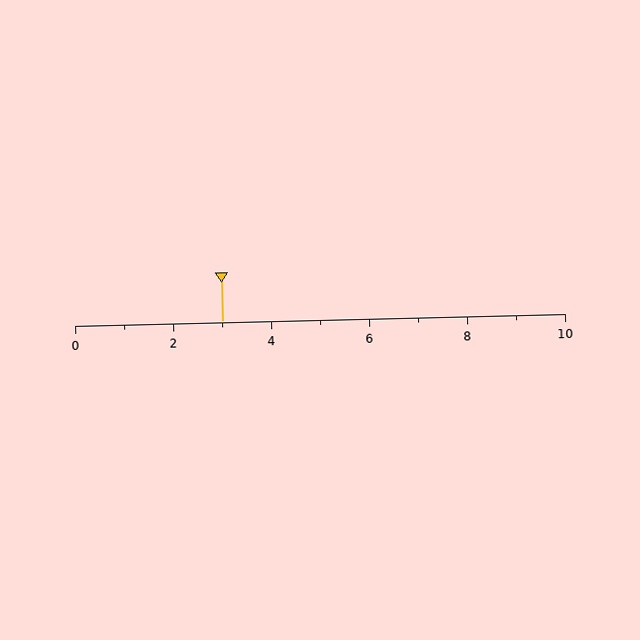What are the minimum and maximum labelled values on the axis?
The axis runs from 0 to 10.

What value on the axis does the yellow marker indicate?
The marker indicates approximately 3.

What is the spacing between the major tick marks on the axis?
The major ticks are spaced 2 apart.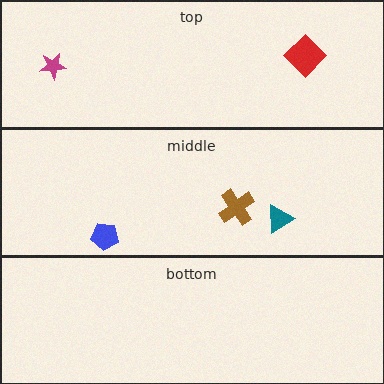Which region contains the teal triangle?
The middle region.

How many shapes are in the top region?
2.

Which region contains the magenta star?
The top region.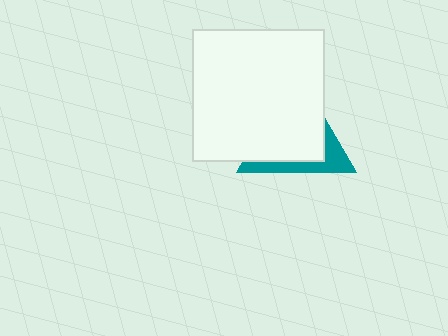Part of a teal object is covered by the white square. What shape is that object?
It is a triangle.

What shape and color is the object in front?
The object in front is a white square.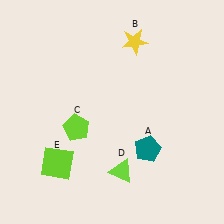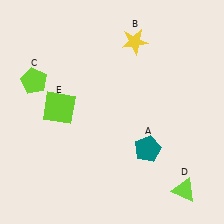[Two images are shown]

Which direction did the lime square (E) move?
The lime square (E) moved up.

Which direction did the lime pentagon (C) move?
The lime pentagon (C) moved up.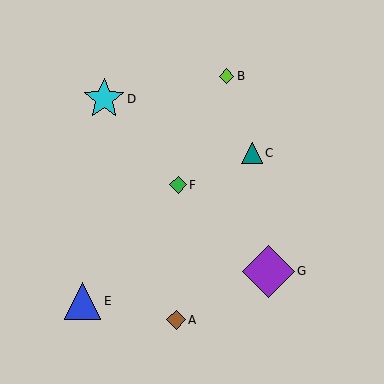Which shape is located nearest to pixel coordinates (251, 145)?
The teal triangle (labeled C) at (252, 153) is nearest to that location.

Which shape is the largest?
The purple diamond (labeled G) is the largest.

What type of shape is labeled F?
Shape F is a green diamond.